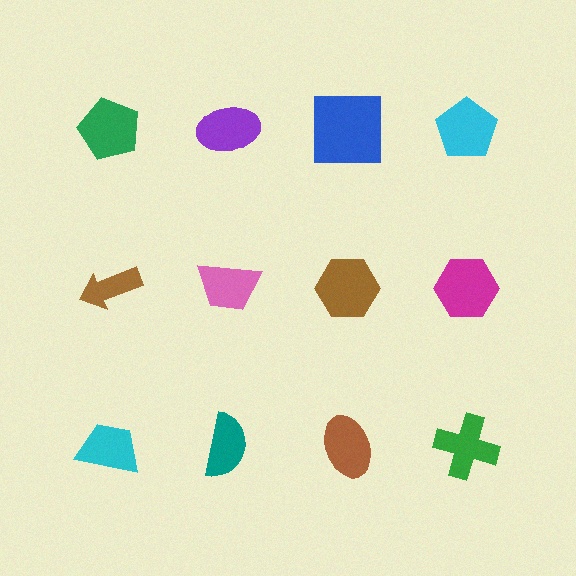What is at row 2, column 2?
A pink trapezoid.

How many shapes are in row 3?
4 shapes.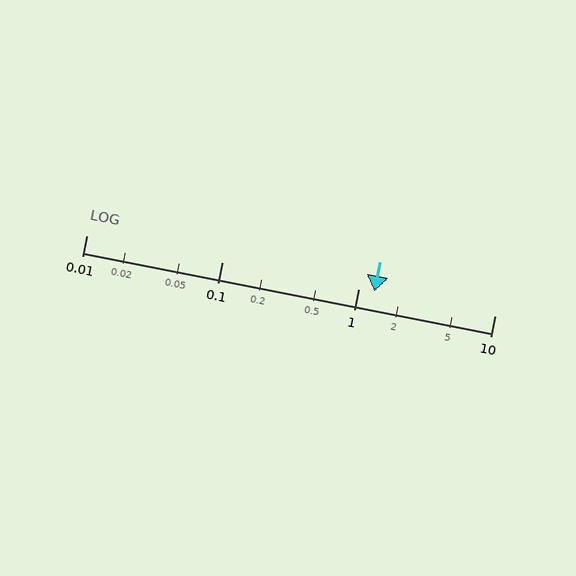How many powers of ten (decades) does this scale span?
The scale spans 3 decades, from 0.01 to 10.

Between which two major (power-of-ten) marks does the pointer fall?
The pointer is between 1 and 10.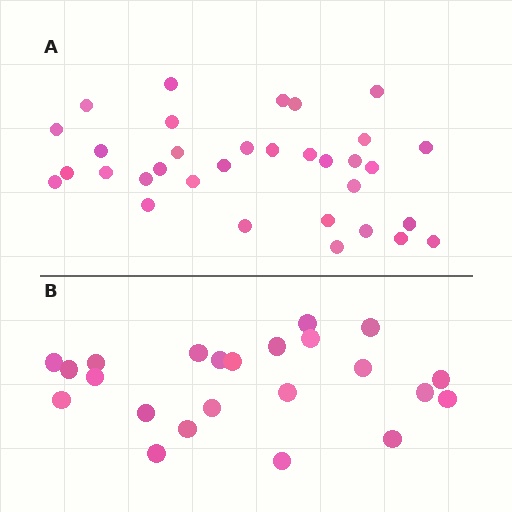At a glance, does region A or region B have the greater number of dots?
Region A (the top region) has more dots.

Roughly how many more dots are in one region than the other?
Region A has roughly 10 or so more dots than region B.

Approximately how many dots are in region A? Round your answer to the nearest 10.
About 30 dots. (The exact count is 33, which rounds to 30.)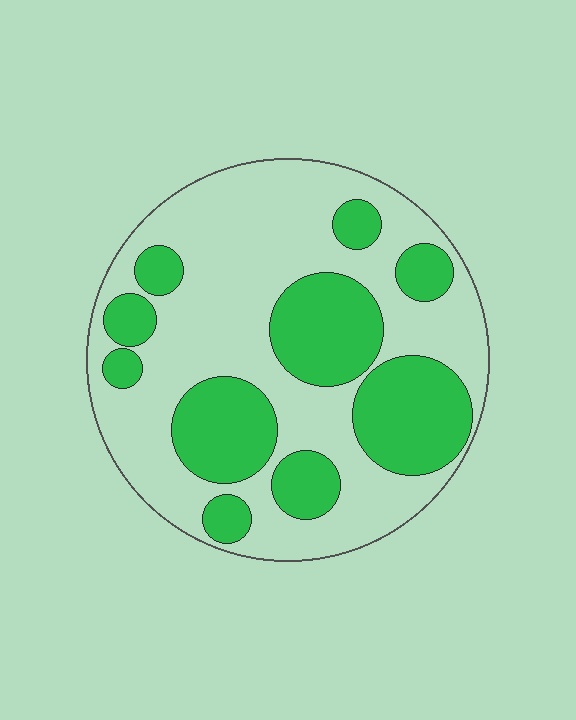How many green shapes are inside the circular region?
10.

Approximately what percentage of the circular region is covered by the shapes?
Approximately 35%.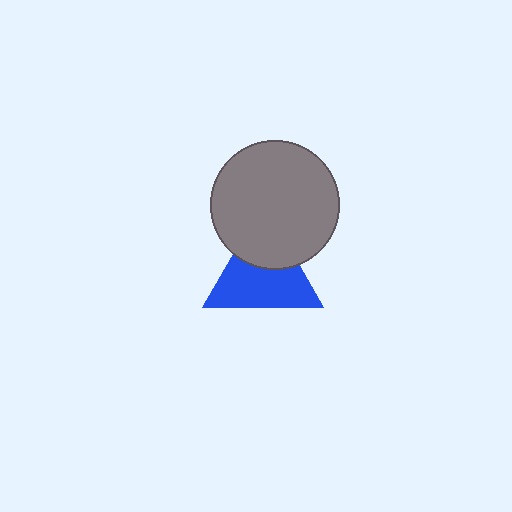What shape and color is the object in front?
The object in front is a gray circle.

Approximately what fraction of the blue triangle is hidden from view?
Roughly 37% of the blue triangle is hidden behind the gray circle.